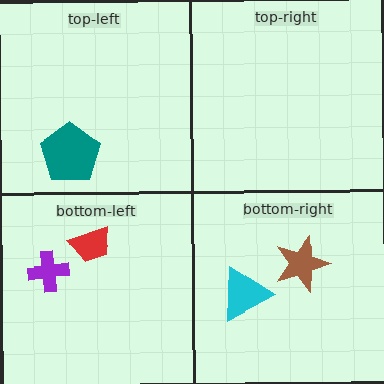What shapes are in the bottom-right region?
The cyan triangle, the brown star.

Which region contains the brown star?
The bottom-right region.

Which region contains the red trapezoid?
The bottom-left region.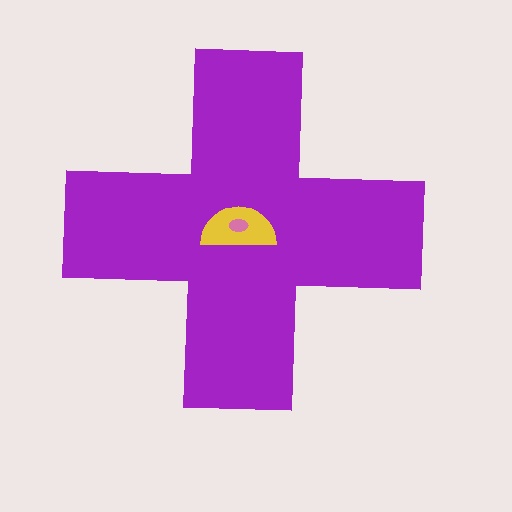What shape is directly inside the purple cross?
The yellow semicircle.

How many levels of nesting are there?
3.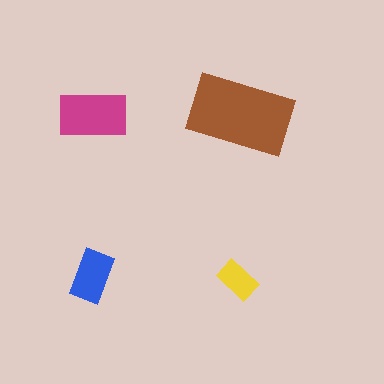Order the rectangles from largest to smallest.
the brown one, the magenta one, the blue one, the yellow one.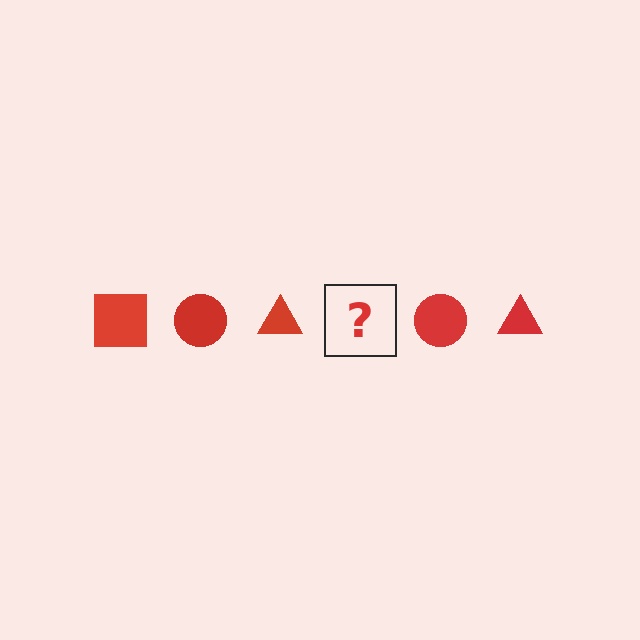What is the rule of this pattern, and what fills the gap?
The rule is that the pattern cycles through square, circle, triangle shapes in red. The gap should be filled with a red square.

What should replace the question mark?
The question mark should be replaced with a red square.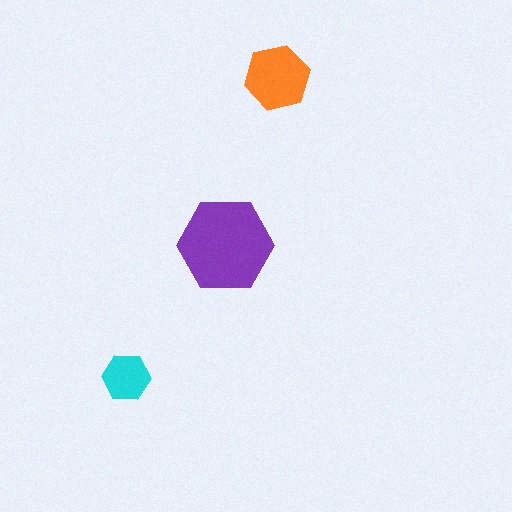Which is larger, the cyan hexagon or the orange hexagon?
The orange one.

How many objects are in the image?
There are 3 objects in the image.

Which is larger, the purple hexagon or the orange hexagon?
The purple one.